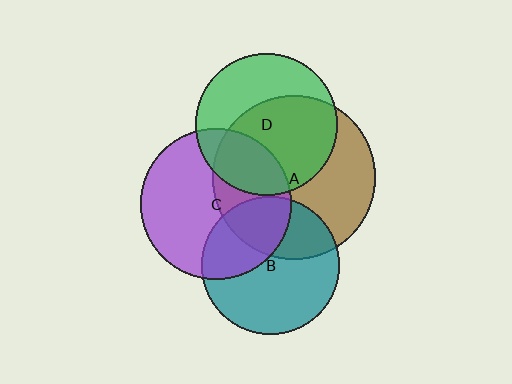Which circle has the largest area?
Circle A (brown).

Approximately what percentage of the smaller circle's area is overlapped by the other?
Approximately 60%.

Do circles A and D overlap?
Yes.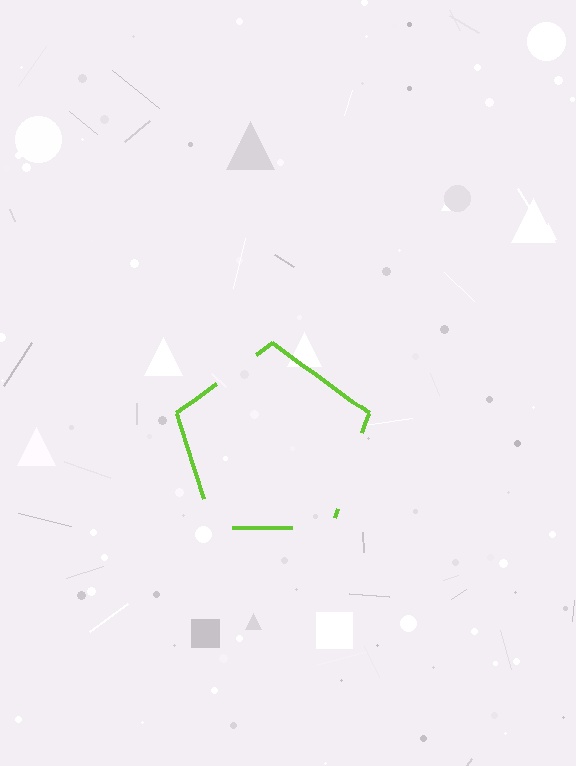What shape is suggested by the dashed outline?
The dashed outline suggests a pentagon.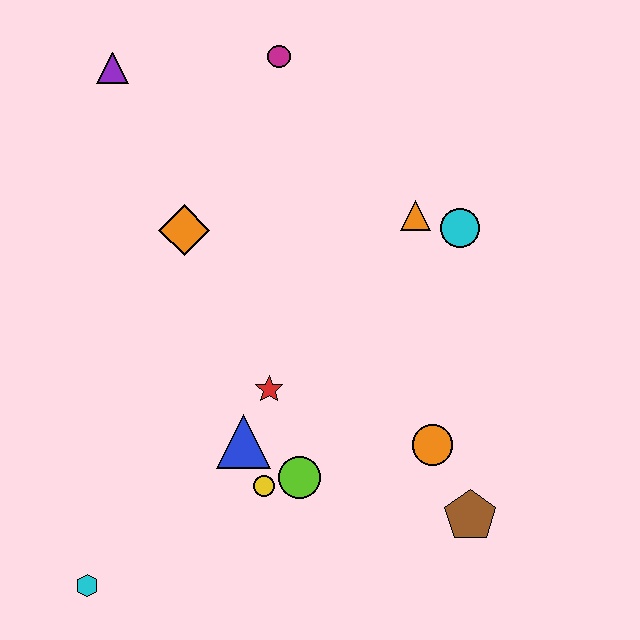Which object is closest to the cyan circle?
The orange triangle is closest to the cyan circle.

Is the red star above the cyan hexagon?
Yes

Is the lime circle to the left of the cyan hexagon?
No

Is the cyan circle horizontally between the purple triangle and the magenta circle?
No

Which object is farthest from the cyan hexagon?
The magenta circle is farthest from the cyan hexagon.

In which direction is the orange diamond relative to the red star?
The orange diamond is above the red star.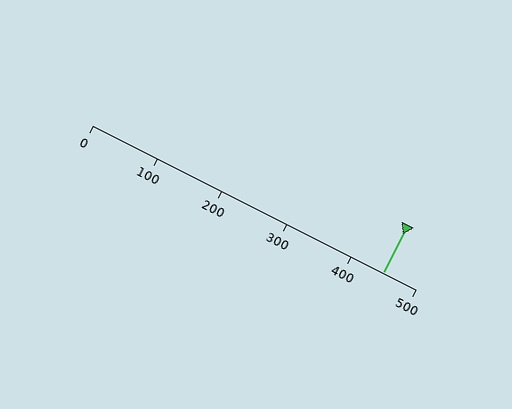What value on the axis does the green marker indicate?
The marker indicates approximately 450.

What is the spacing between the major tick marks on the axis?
The major ticks are spaced 100 apart.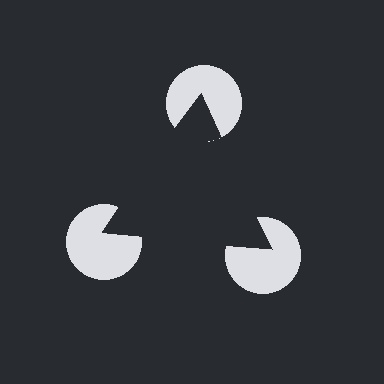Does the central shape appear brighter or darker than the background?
It typically appears slightly darker than the background, even though no actual brightness change is drawn.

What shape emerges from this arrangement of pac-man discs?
An illusory triangle — its edges are inferred from the aligned wedge cuts in the pac-man discs, not physically drawn.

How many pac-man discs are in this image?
There are 3 — one at each vertex of the illusory triangle.